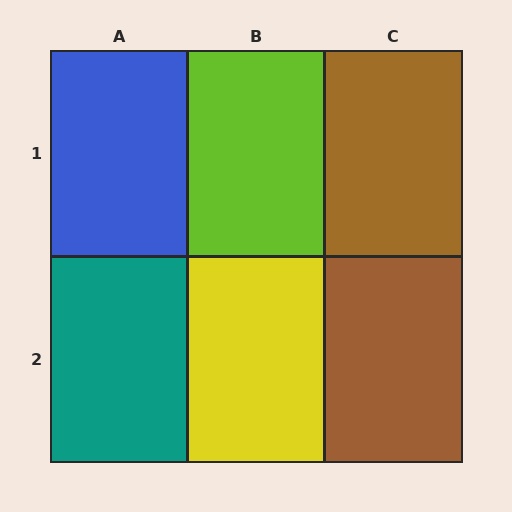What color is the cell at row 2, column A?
Teal.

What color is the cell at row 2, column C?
Brown.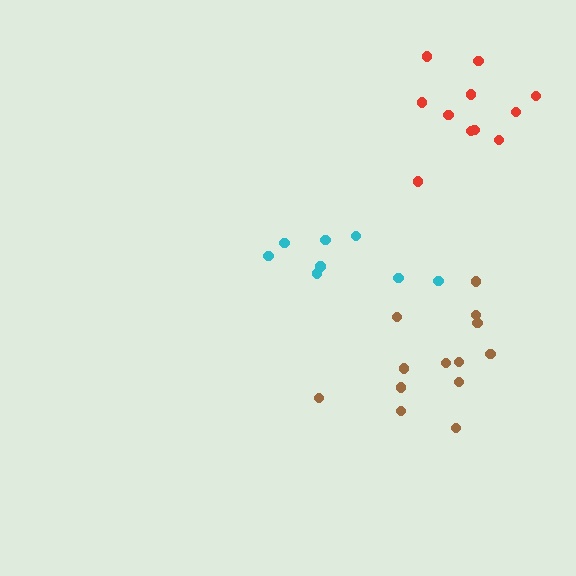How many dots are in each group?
Group 1: 8 dots, Group 2: 13 dots, Group 3: 11 dots (32 total).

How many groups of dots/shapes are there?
There are 3 groups.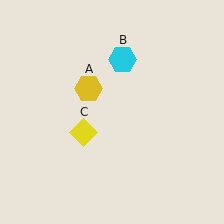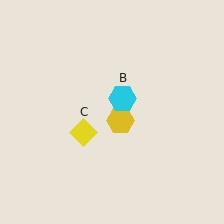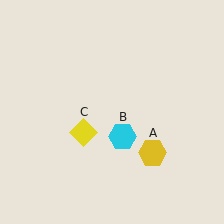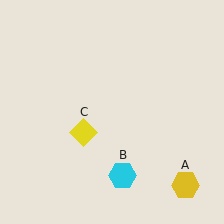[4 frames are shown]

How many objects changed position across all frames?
2 objects changed position: yellow hexagon (object A), cyan hexagon (object B).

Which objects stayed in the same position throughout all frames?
Yellow diamond (object C) remained stationary.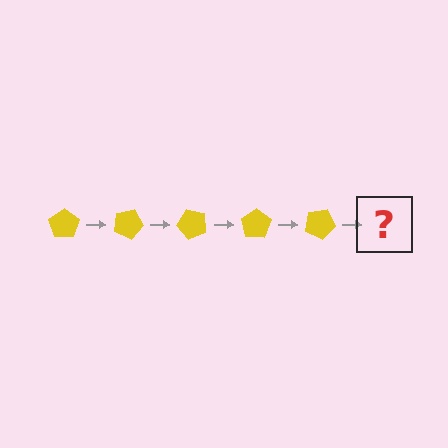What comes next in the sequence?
The next element should be a yellow pentagon rotated 125 degrees.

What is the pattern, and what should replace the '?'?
The pattern is that the pentagon rotates 25 degrees each step. The '?' should be a yellow pentagon rotated 125 degrees.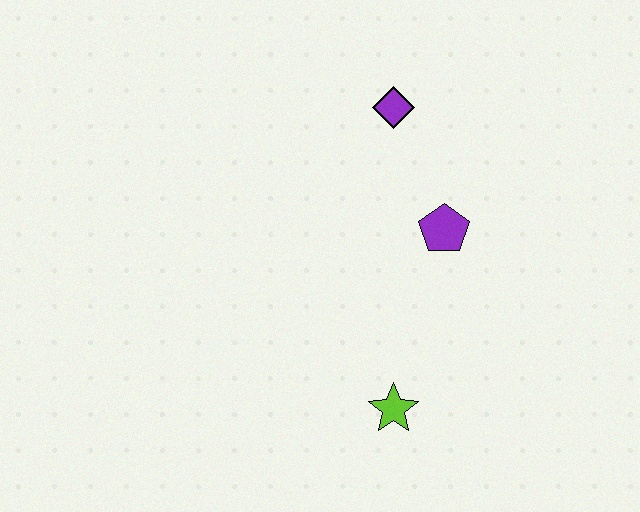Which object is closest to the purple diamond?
The purple pentagon is closest to the purple diamond.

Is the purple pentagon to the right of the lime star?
Yes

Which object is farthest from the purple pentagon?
The lime star is farthest from the purple pentagon.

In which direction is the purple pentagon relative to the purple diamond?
The purple pentagon is below the purple diamond.